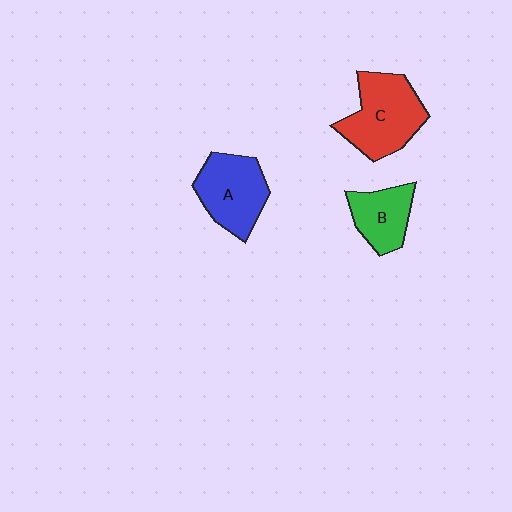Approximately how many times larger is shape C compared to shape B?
Approximately 1.6 times.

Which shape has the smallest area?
Shape B (green).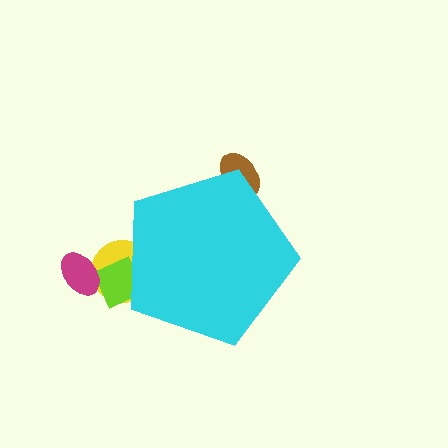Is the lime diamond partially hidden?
Yes, the lime diamond is partially hidden behind the cyan pentagon.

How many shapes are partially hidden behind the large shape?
3 shapes are partially hidden.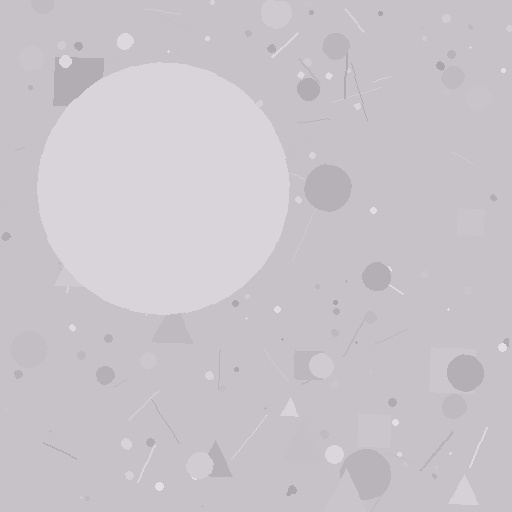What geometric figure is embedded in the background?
A circle is embedded in the background.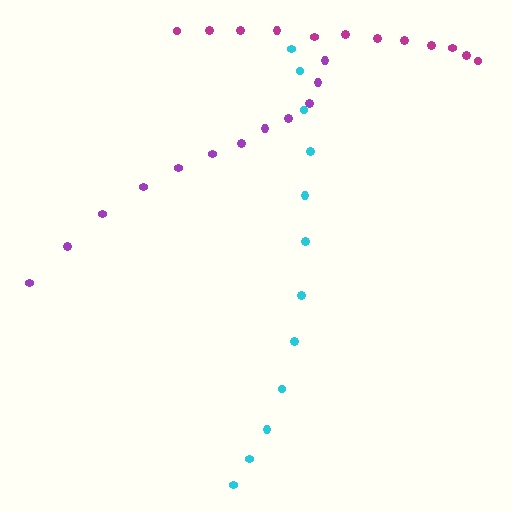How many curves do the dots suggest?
There are 3 distinct paths.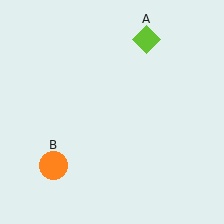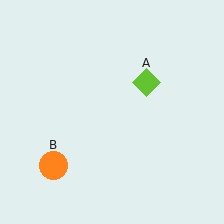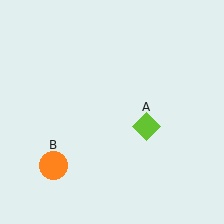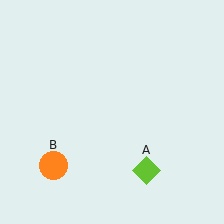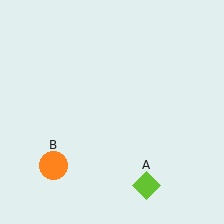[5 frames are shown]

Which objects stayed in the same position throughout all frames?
Orange circle (object B) remained stationary.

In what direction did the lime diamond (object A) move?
The lime diamond (object A) moved down.